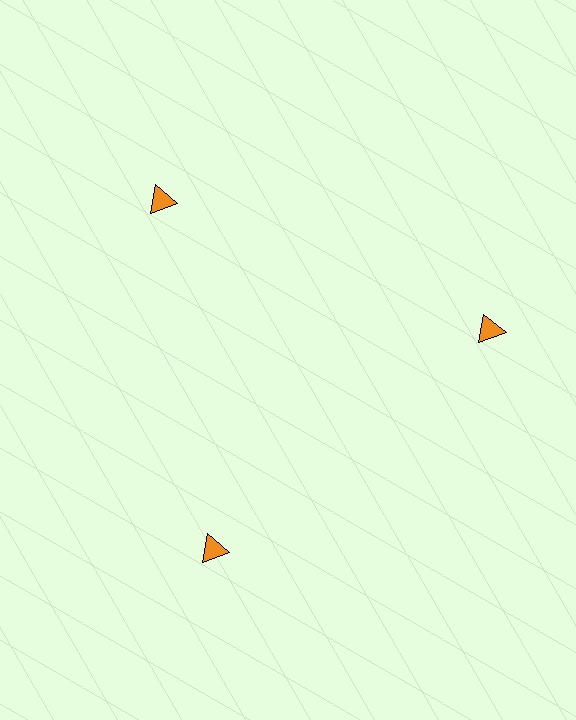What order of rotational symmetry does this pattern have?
This pattern has 3-fold rotational symmetry.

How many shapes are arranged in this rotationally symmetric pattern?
There are 3 shapes, arranged in 3 groups of 1.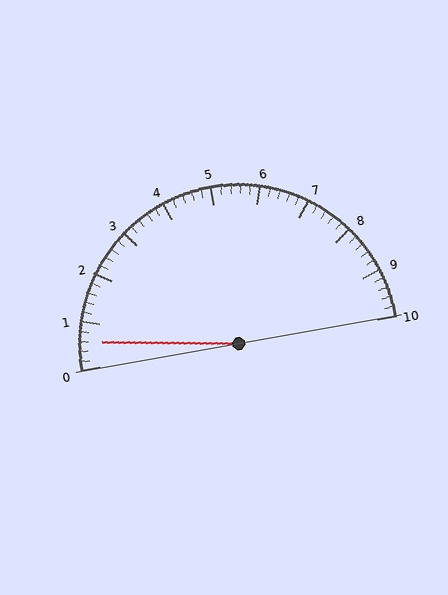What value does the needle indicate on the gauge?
The needle indicates approximately 0.6.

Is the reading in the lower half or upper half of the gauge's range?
The reading is in the lower half of the range (0 to 10).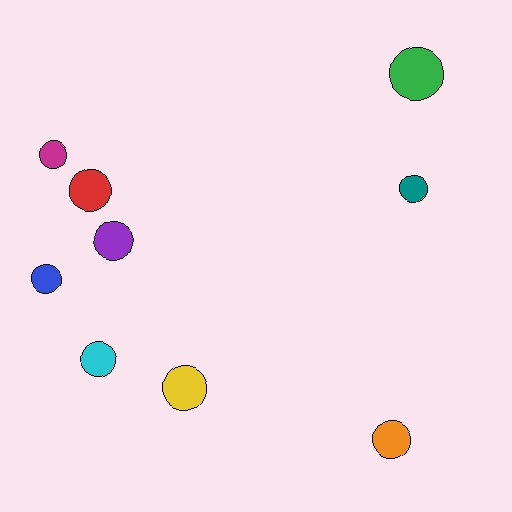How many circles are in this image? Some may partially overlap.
There are 9 circles.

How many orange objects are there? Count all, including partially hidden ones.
There is 1 orange object.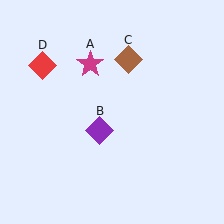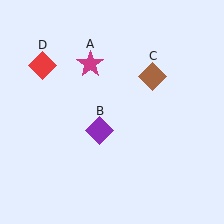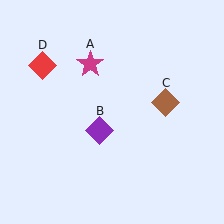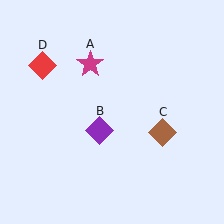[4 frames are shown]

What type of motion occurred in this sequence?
The brown diamond (object C) rotated clockwise around the center of the scene.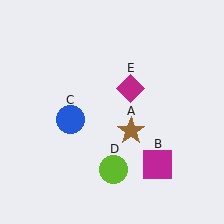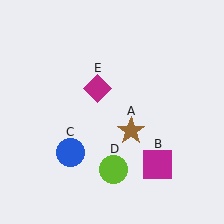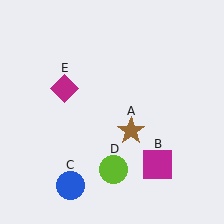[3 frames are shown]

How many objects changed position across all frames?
2 objects changed position: blue circle (object C), magenta diamond (object E).